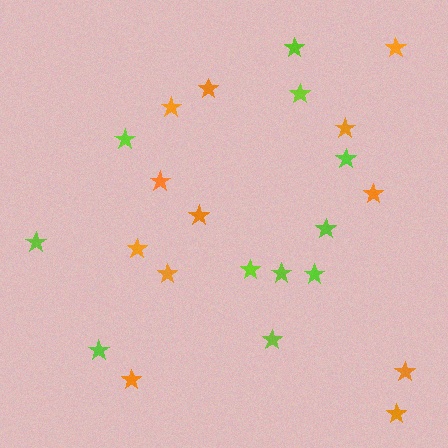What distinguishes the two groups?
There are 2 groups: one group of lime stars (11) and one group of orange stars (12).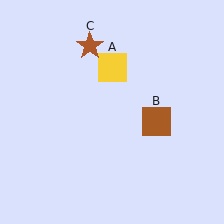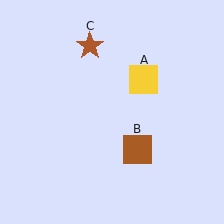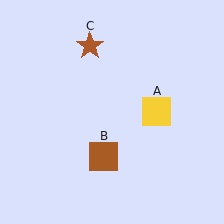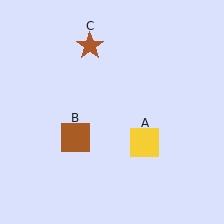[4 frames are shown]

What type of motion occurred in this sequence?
The yellow square (object A), brown square (object B) rotated clockwise around the center of the scene.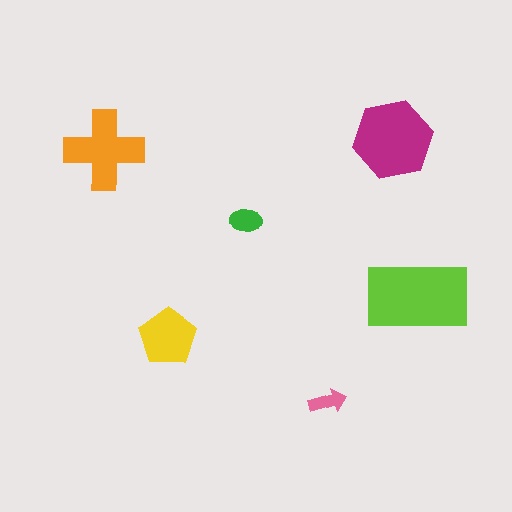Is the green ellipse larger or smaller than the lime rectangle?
Smaller.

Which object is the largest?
The lime rectangle.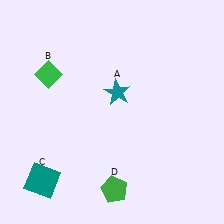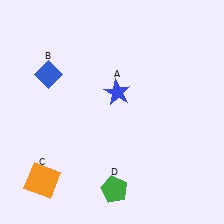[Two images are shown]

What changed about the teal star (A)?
In Image 1, A is teal. In Image 2, it changed to blue.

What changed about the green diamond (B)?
In Image 1, B is green. In Image 2, it changed to blue.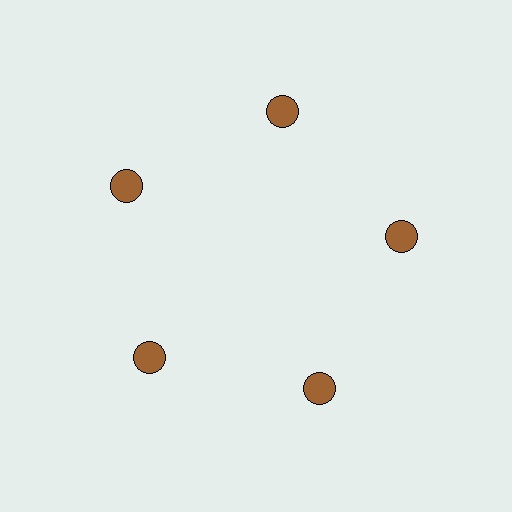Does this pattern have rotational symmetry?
Yes, this pattern has 5-fold rotational symmetry. It looks the same after rotating 72 degrees around the center.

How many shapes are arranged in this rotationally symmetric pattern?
There are 5 shapes, arranged in 5 groups of 1.